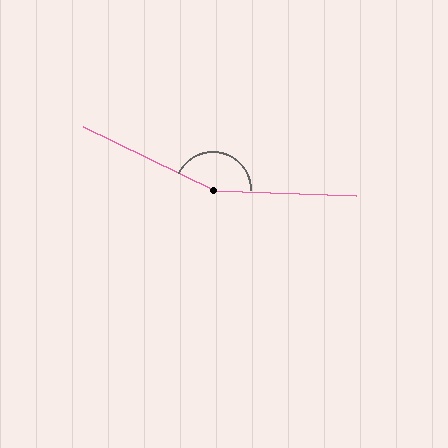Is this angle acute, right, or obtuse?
It is obtuse.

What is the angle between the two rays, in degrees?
Approximately 156 degrees.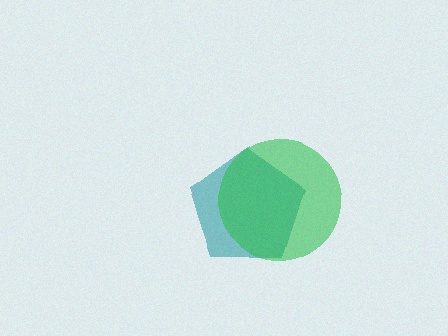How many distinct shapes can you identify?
There are 2 distinct shapes: a teal pentagon, a green circle.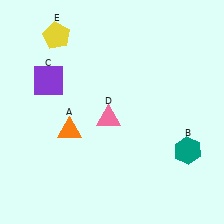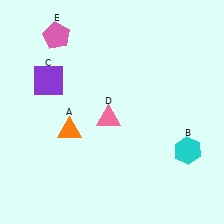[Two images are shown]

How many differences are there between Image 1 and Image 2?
There are 2 differences between the two images.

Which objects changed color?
B changed from teal to cyan. E changed from yellow to pink.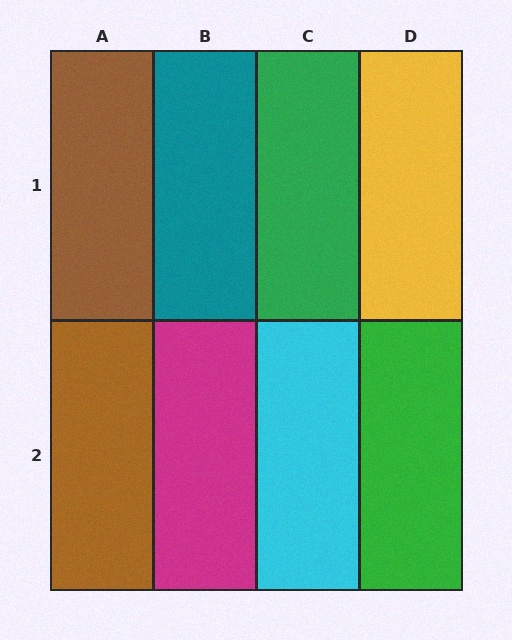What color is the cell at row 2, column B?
Magenta.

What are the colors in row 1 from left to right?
Brown, teal, green, yellow.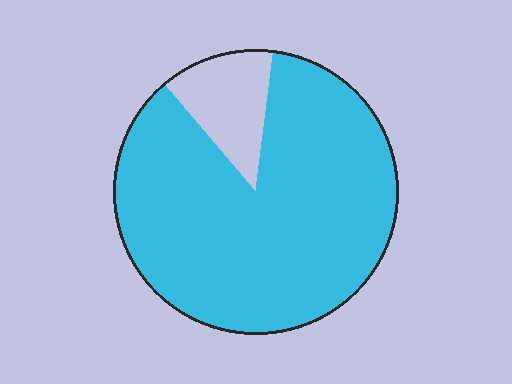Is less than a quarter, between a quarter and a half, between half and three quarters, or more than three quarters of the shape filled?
More than three quarters.